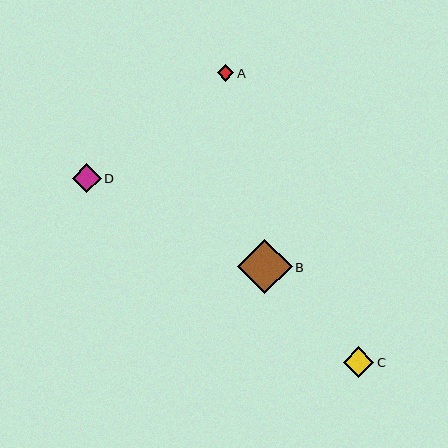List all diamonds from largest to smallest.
From largest to smallest: B, C, D, A.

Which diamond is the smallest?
Diamond A is the smallest with a size of approximately 17 pixels.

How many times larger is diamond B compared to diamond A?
Diamond B is approximately 3.3 times the size of diamond A.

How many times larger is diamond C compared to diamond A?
Diamond C is approximately 1.8 times the size of diamond A.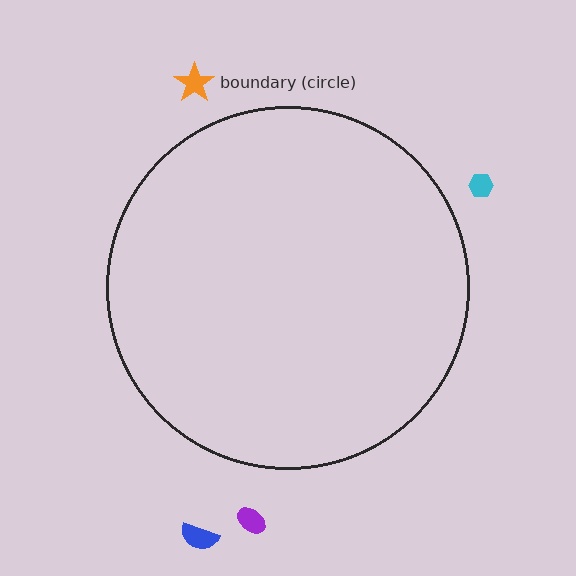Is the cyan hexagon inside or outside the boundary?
Outside.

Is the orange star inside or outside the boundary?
Outside.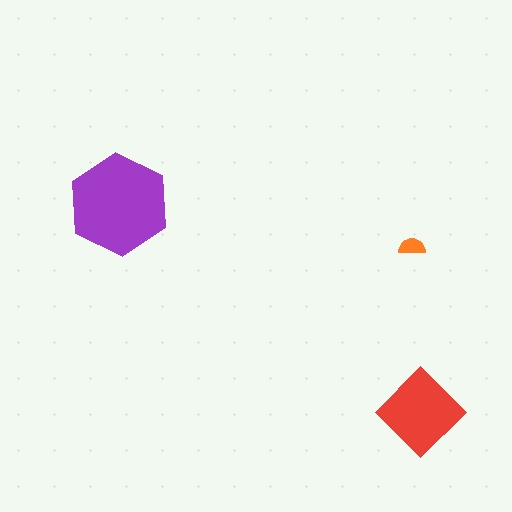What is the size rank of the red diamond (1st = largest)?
2nd.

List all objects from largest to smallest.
The purple hexagon, the red diamond, the orange semicircle.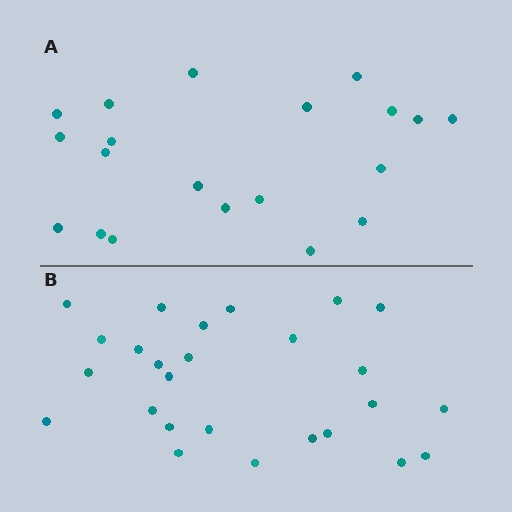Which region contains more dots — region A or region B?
Region B (the bottom region) has more dots.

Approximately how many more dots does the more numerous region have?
Region B has about 6 more dots than region A.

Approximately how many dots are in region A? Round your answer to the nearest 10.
About 20 dots.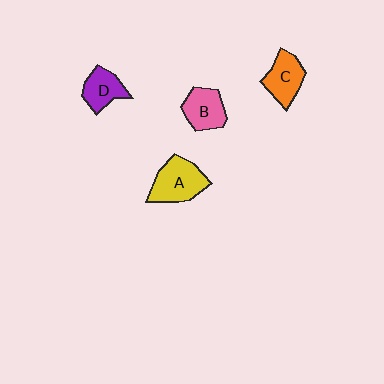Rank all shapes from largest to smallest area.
From largest to smallest: A (yellow), C (orange), B (pink), D (purple).